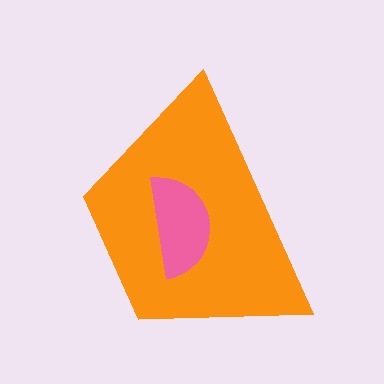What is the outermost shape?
The orange trapezoid.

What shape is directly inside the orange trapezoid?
The pink semicircle.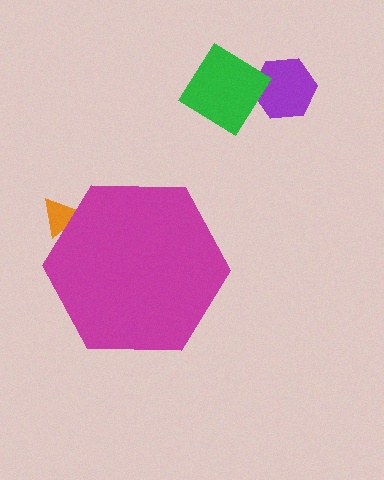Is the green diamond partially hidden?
No, the green diamond is fully visible.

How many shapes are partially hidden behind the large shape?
1 shape is partially hidden.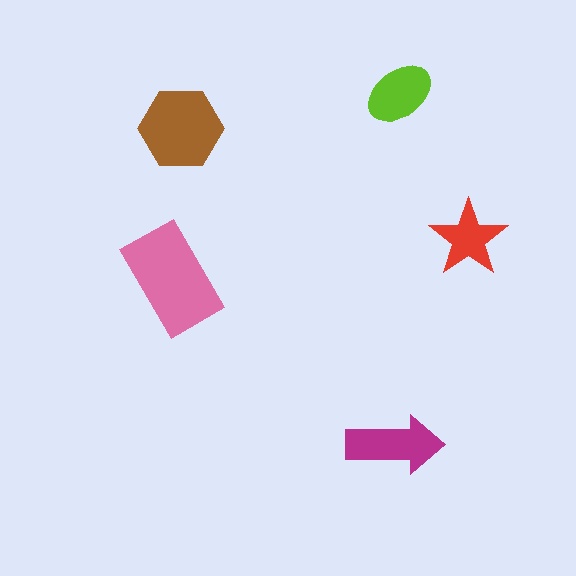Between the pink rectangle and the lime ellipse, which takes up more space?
The pink rectangle.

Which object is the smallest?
The red star.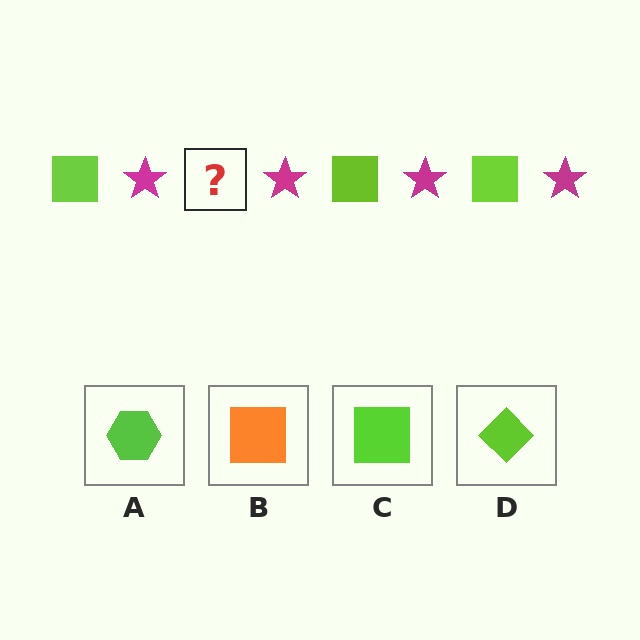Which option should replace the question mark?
Option C.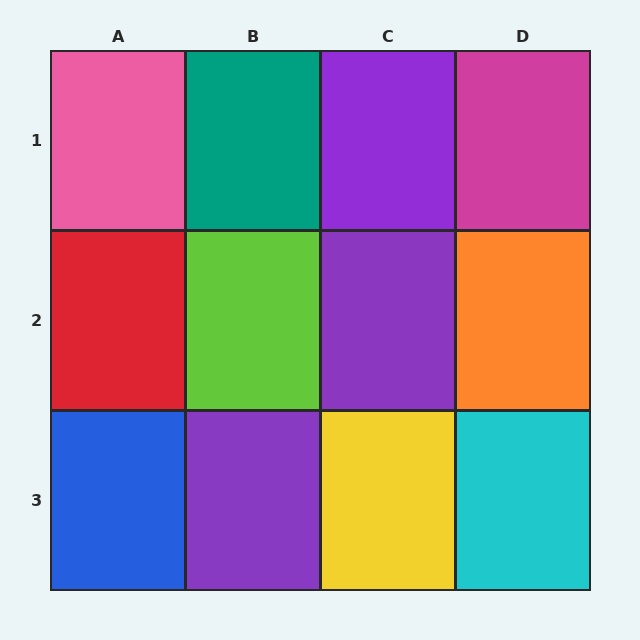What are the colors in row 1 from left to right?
Pink, teal, purple, magenta.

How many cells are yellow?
1 cell is yellow.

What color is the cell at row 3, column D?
Cyan.